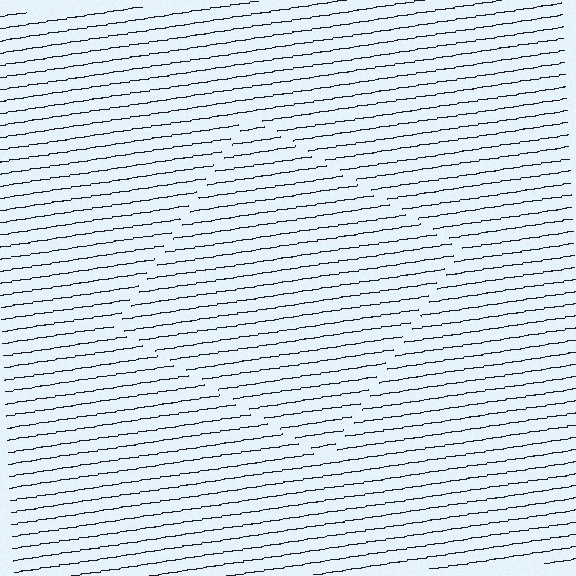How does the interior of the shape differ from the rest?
The interior of the shape contains the same grating, shifted by half a period — the contour is defined by the phase discontinuity where line-ends from the inner and outer gratings abut.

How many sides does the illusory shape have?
4 sides — the line-ends trace a square.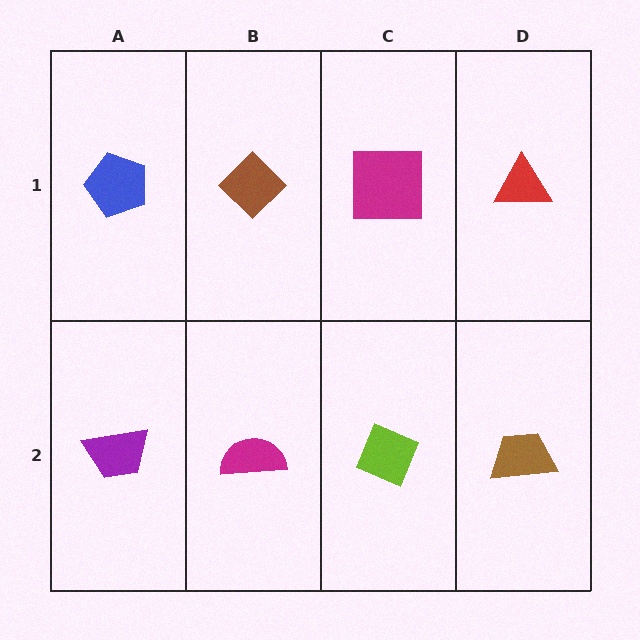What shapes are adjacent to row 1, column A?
A purple trapezoid (row 2, column A), a brown diamond (row 1, column B).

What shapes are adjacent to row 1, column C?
A lime diamond (row 2, column C), a brown diamond (row 1, column B), a red triangle (row 1, column D).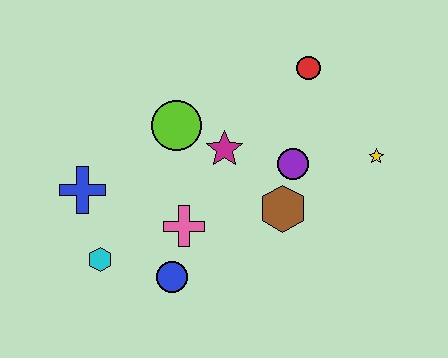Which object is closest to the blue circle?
The pink cross is closest to the blue circle.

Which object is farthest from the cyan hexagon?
The yellow star is farthest from the cyan hexagon.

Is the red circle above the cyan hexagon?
Yes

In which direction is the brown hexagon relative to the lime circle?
The brown hexagon is to the right of the lime circle.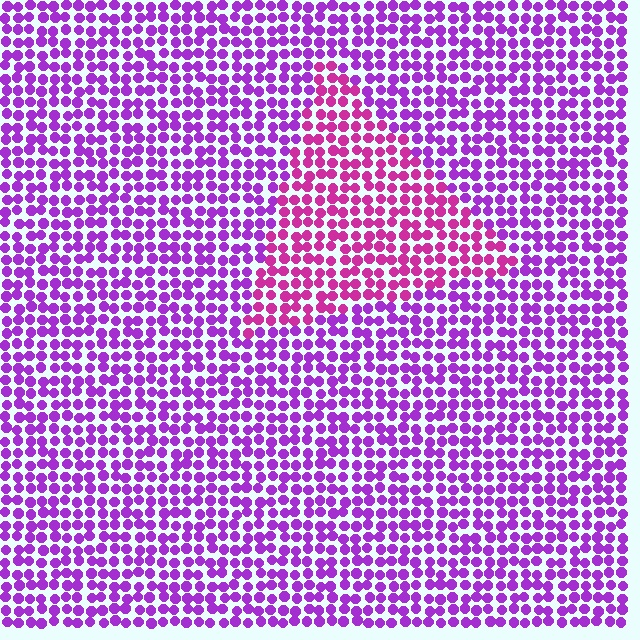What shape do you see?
I see a triangle.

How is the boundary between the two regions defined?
The boundary is defined purely by a slight shift in hue (about 33 degrees). Spacing, size, and orientation are identical on both sides.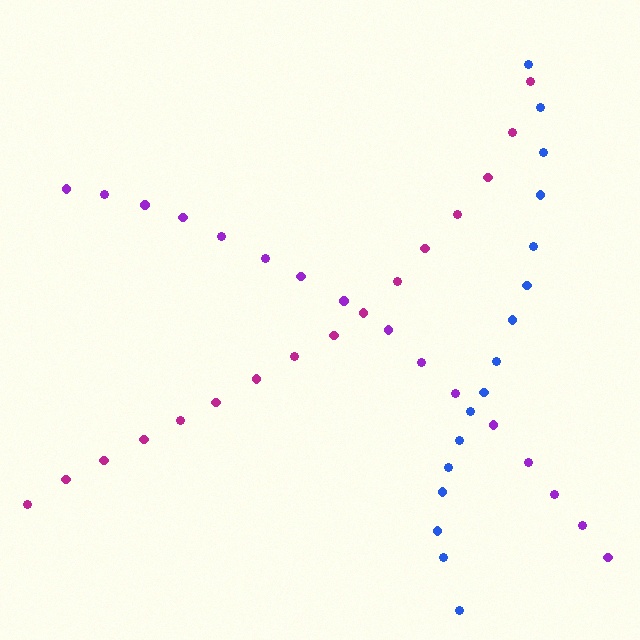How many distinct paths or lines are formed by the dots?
There are 3 distinct paths.